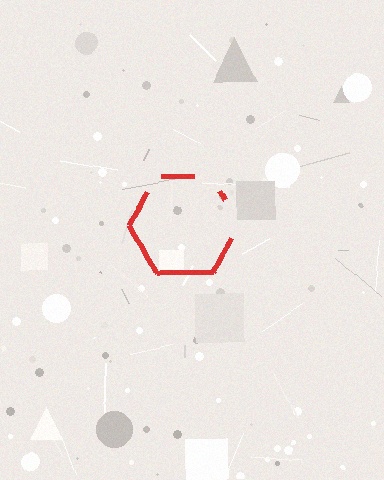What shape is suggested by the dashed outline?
The dashed outline suggests a hexagon.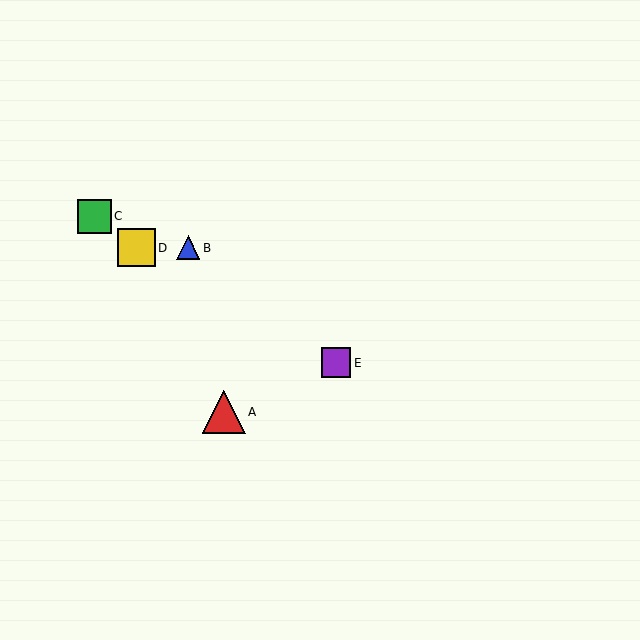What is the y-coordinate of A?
Object A is at y≈412.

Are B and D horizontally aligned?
Yes, both are at y≈248.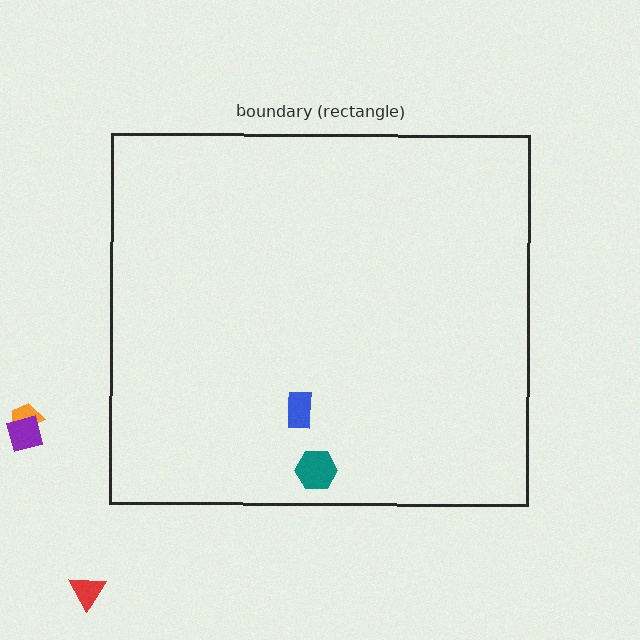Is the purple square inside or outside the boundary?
Outside.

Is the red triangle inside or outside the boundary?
Outside.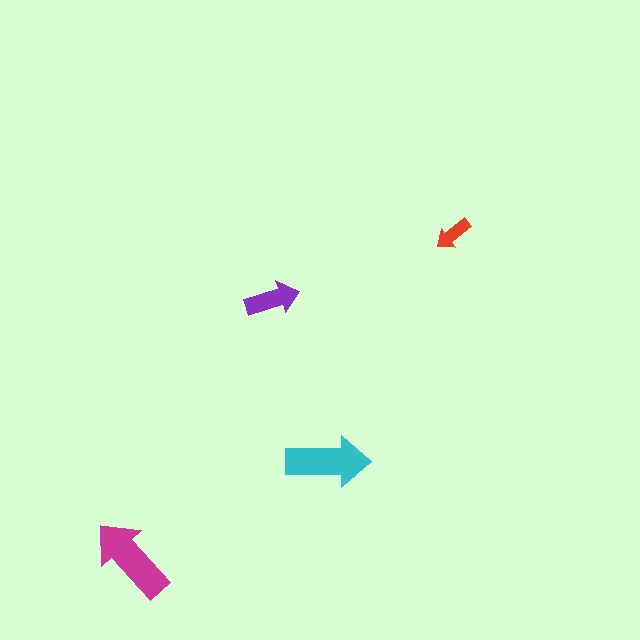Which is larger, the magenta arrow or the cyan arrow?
The magenta one.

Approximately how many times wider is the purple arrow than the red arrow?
About 1.5 times wider.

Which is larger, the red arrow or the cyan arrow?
The cyan one.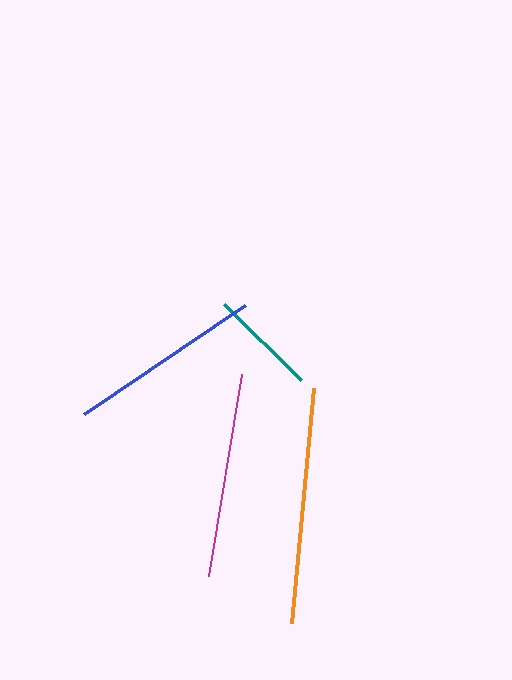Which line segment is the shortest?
The teal line is the shortest at approximately 108 pixels.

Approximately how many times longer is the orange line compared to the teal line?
The orange line is approximately 2.2 times the length of the teal line.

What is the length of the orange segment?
The orange segment is approximately 236 pixels long.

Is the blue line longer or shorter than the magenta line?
The magenta line is longer than the blue line.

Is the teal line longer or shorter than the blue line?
The blue line is longer than the teal line.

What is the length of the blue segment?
The blue segment is approximately 194 pixels long.